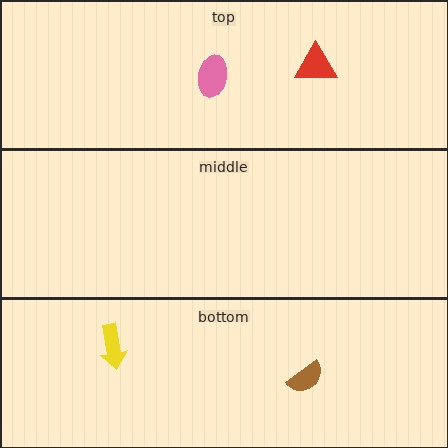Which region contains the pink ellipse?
The top region.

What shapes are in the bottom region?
The yellow arrow, the brown semicircle.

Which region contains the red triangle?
The top region.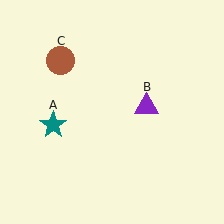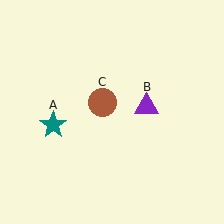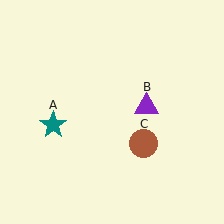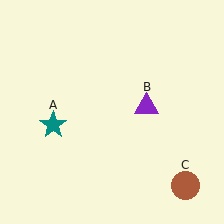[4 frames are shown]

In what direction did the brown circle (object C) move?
The brown circle (object C) moved down and to the right.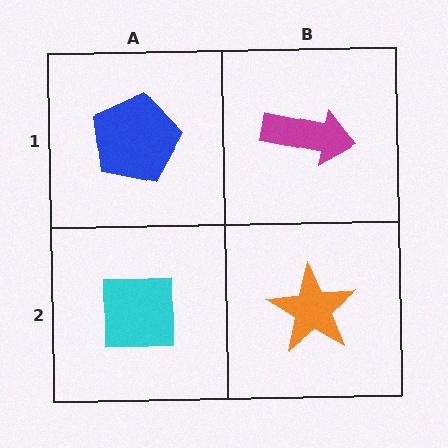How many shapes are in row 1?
2 shapes.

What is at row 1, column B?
A magenta arrow.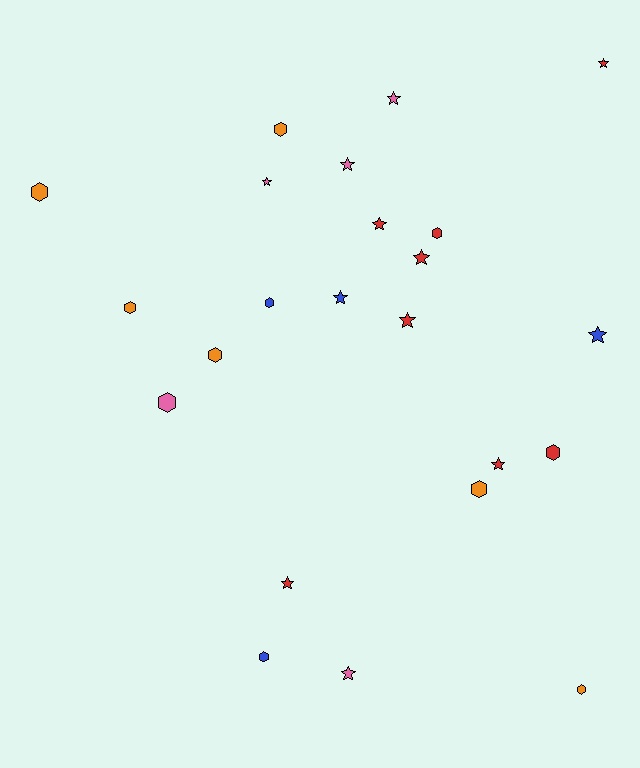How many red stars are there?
There are 6 red stars.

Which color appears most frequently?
Red, with 8 objects.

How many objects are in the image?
There are 23 objects.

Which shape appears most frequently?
Star, with 12 objects.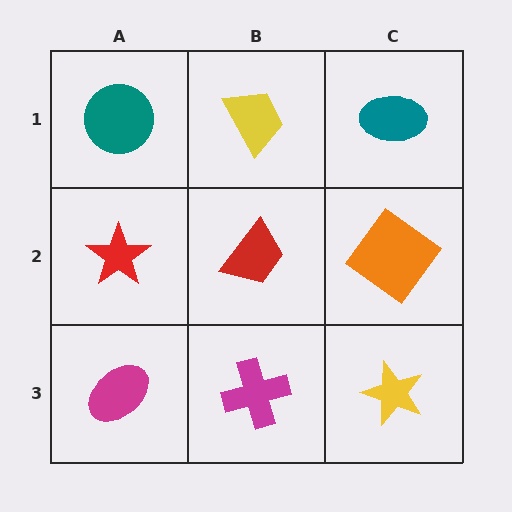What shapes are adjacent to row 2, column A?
A teal circle (row 1, column A), a magenta ellipse (row 3, column A), a red trapezoid (row 2, column B).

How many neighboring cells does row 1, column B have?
3.